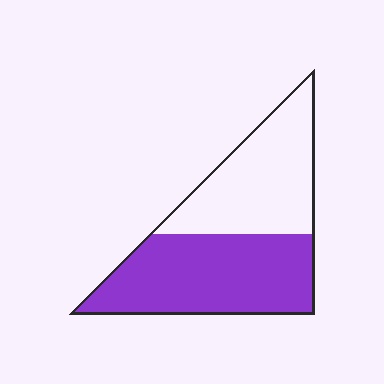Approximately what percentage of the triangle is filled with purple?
Approximately 55%.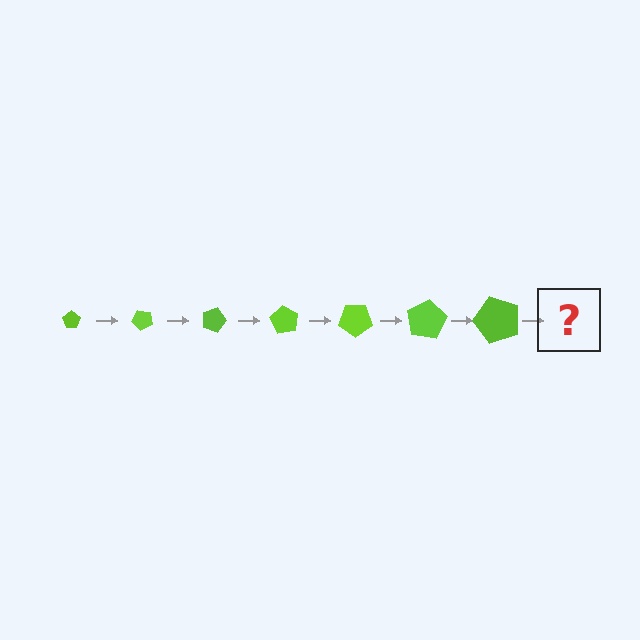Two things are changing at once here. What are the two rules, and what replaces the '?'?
The two rules are that the pentagon grows larger each step and it rotates 45 degrees each step. The '?' should be a pentagon, larger than the previous one and rotated 315 degrees from the start.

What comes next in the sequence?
The next element should be a pentagon, larger than the previous one and rotated 315 degrees from the start.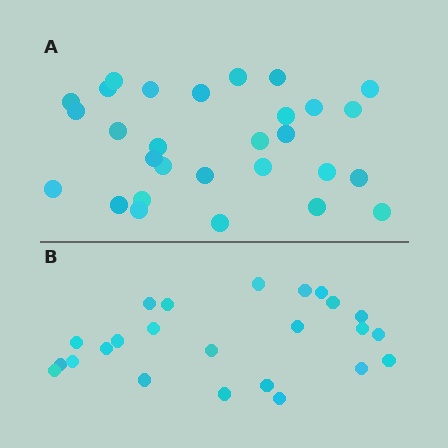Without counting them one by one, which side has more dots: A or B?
Region A (the top region) has more dots.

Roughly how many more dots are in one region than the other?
Region A has about 5 more dots than region B.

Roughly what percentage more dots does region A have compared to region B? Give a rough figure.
About 20% more.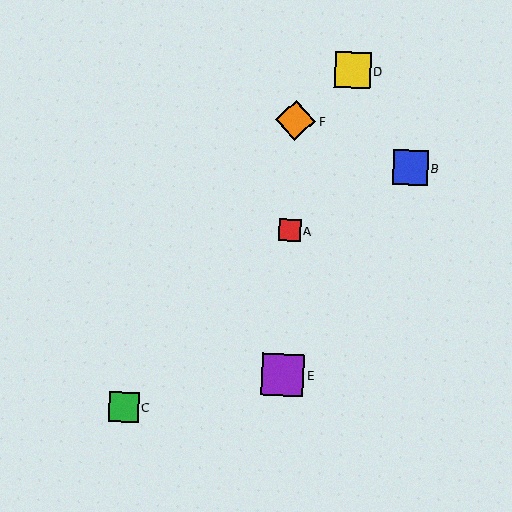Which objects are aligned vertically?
Objects A, E, F are aligned vertically.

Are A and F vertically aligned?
Yes, both are at x≈290.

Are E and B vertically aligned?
No, E is at x≈283 and B is at x≈410.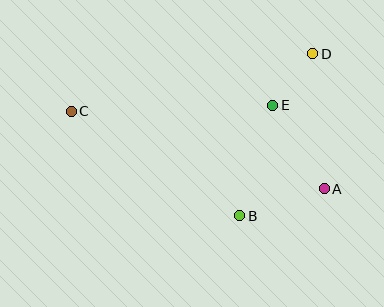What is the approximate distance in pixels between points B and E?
The distance between B and E is approximately 116 pixels.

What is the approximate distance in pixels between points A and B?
The distance between A and B is approximately 89 pixels.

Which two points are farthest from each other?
Points A and C are farthest from each other.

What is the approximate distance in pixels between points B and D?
The distance between B and D is approximately 178 pixels.